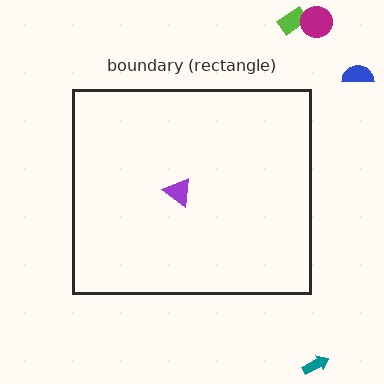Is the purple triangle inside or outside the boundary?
Inside.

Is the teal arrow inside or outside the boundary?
Outside.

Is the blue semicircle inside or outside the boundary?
Outside.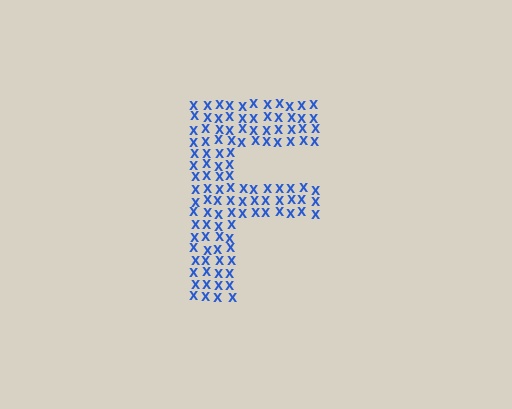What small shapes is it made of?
It is made of small letter X's.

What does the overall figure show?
The overall figure shows the letter F.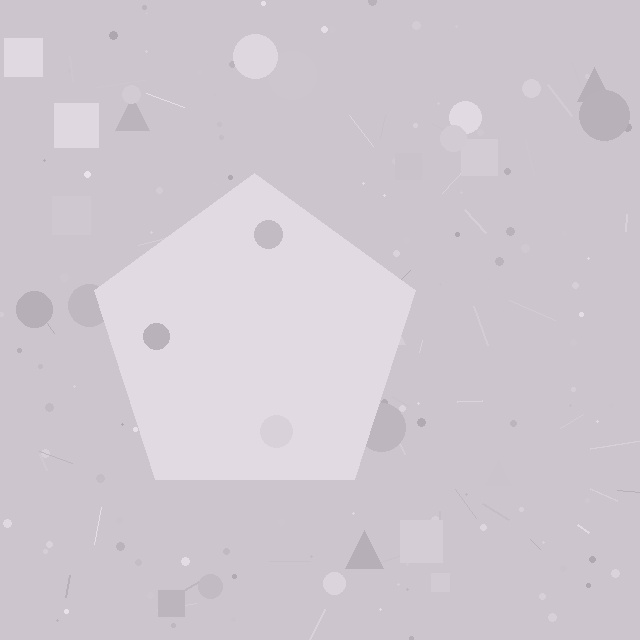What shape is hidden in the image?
A pentagon is hidden in the image.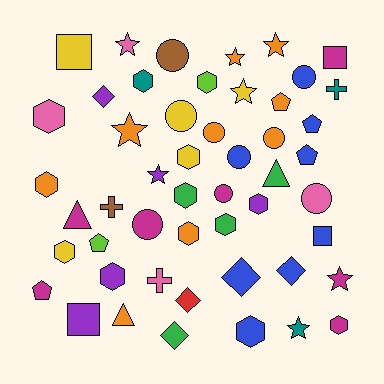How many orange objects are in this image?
There are 9 orange objects.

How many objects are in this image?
There are 50 objects.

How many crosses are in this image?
There are 3 crosses.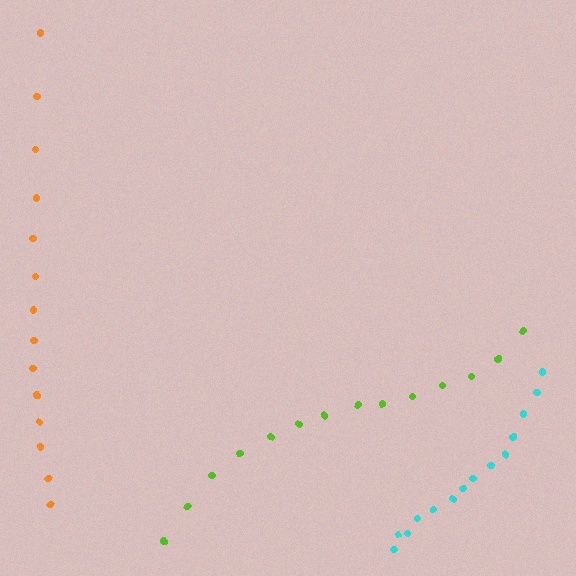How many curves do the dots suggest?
There are 3 distinct paths.